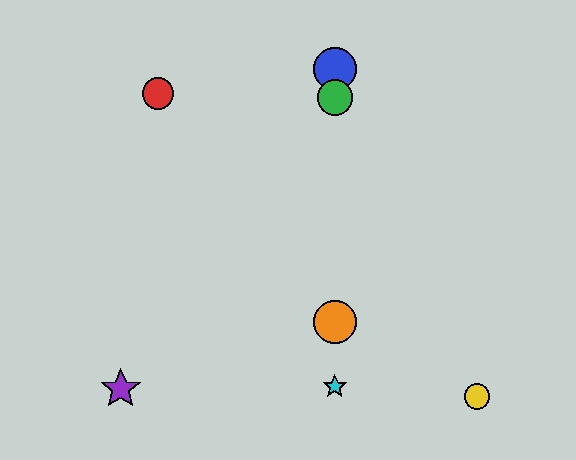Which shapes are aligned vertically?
The blue circle, the green circle, the orange circle, the cyan star are aligned vertically.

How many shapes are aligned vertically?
4 shapes (the blue circle, the green circle, the orange circle, the cyan star) are aligned vertically.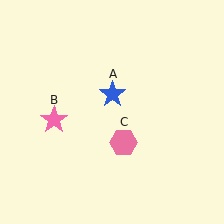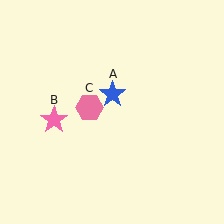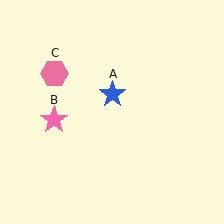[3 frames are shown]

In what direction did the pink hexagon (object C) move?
The pink hexagon (object C) moved up and to the left.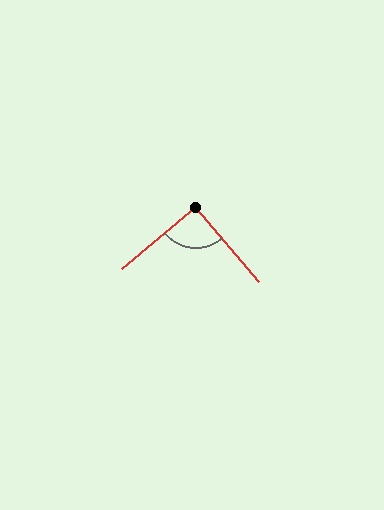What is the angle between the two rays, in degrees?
Approximately 90 degrees.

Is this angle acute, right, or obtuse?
It is approximately a right angle.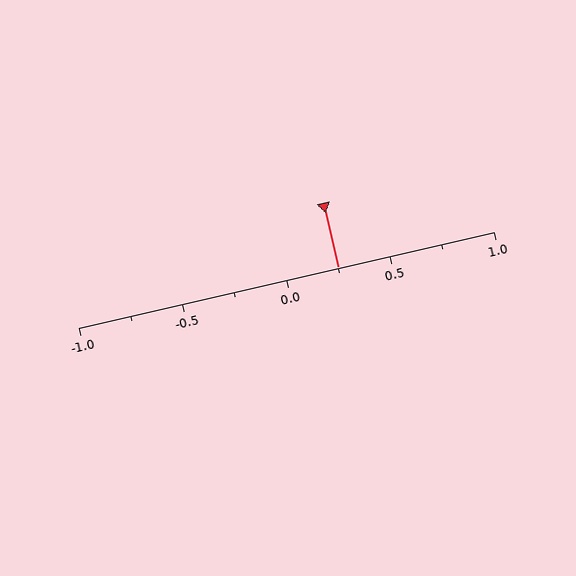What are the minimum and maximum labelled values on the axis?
The axis runs from -1.0 to 1.0.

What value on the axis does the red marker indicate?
The marker indicates approximately 0.25.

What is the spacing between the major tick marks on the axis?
The major ticks are spaced 0.5 apart.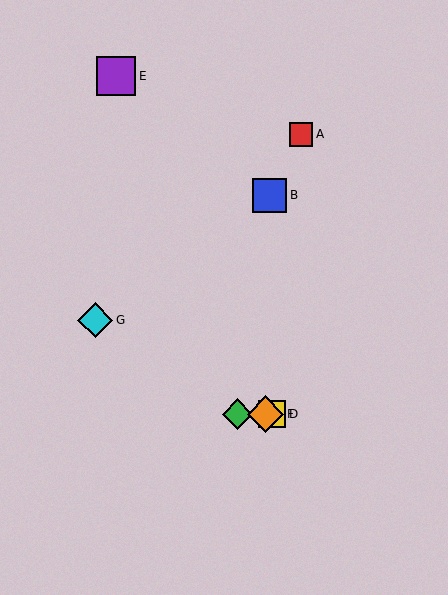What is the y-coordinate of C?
Object C is at y≈414.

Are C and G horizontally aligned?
No, C is at y≈414 and G is at y≈320.